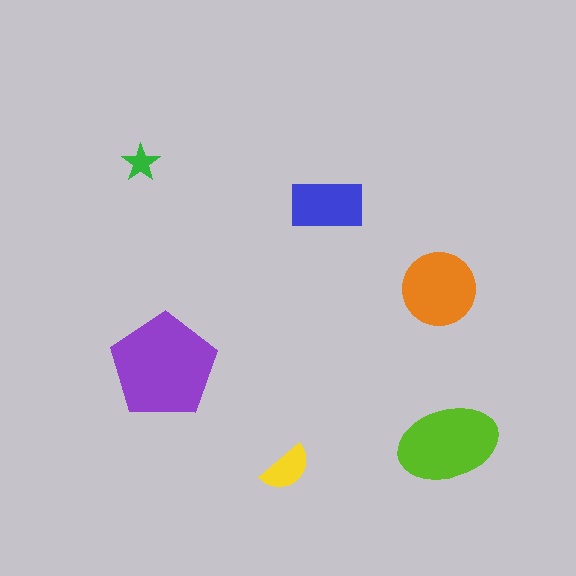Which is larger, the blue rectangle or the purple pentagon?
The purple pentagon.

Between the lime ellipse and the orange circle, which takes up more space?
The lime ellipse.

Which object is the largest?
The purple pentagon.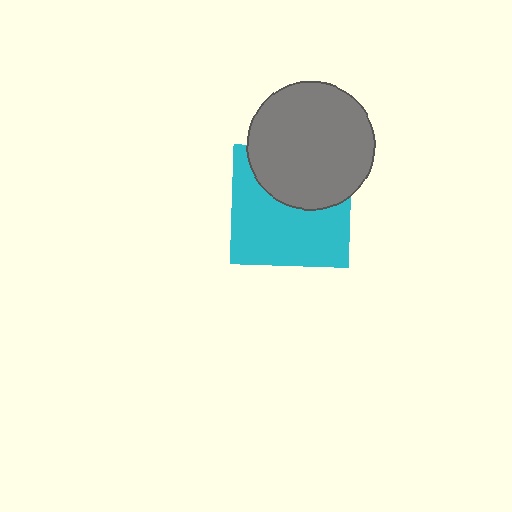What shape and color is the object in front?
The object in front is a gray circle.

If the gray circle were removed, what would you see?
You would see the complete cyan square.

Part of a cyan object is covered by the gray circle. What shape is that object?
It is a square.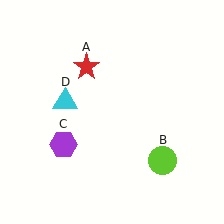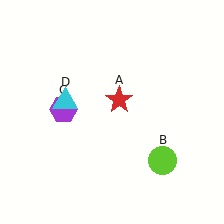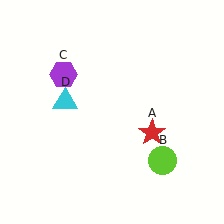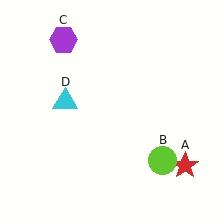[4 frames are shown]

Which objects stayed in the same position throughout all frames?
Lime circle (object B) and cyan triangle (object D) remained stationary.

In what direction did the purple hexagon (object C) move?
The purple hexagon (object C) moved up.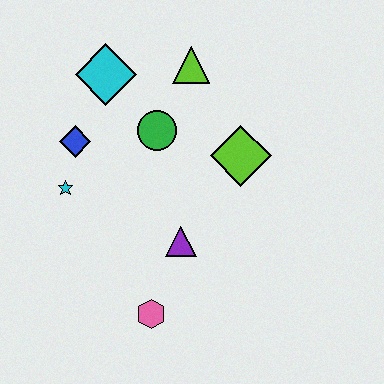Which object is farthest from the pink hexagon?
The lime triangle is farthest from the pink hexagon.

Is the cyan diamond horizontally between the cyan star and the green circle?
Yes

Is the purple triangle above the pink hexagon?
Yes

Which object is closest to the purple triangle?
The pink hexagon is closest to the purple triangle.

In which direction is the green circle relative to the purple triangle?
The green circle is above the purple triangle.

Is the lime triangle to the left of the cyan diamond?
No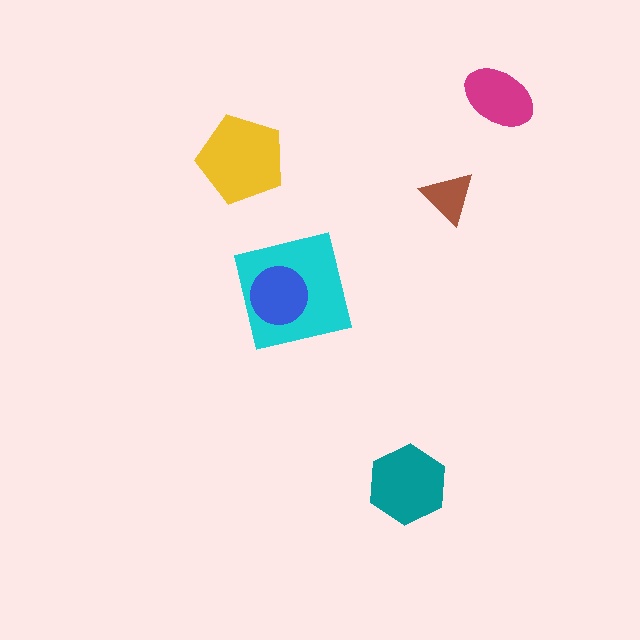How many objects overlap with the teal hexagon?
0 objects overlap with the teal hexagon.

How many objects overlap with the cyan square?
1 object overlaps with the cyan square.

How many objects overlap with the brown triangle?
0 objects overlap with the brown triangle.